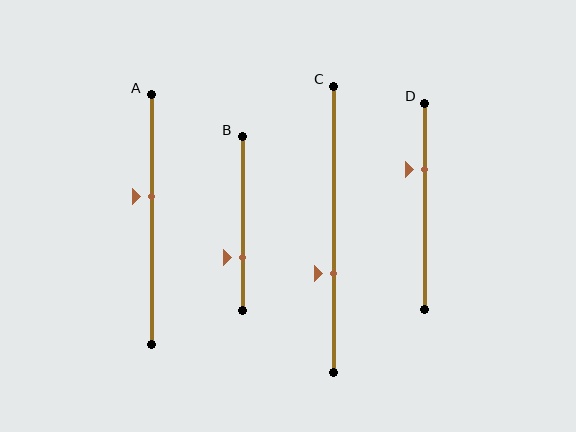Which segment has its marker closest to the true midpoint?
Segment A has its marker closest to the true midpoint.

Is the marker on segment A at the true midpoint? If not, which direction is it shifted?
No, the marker on segment A is shifted upward by about 9% of the segment length.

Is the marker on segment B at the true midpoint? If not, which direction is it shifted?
No, the marker on segment B is shifted downward by about 19% of the segment length.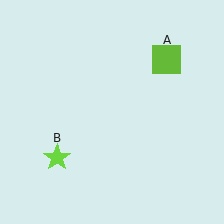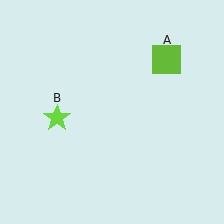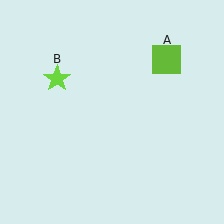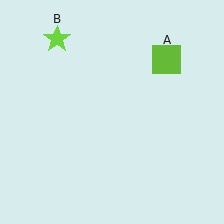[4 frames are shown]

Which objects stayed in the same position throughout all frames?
Lime square (object A) remained stationary.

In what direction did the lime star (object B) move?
The lime star (object B) moved up.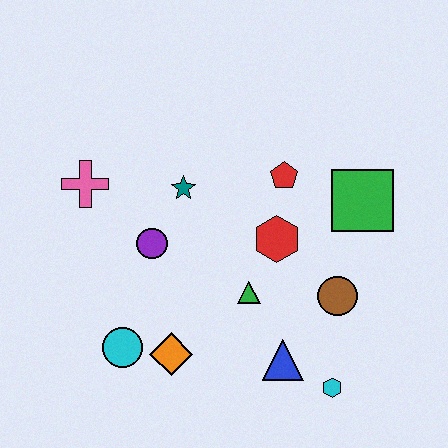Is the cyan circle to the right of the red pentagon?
No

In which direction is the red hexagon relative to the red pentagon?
The red hexagon is below the red pentagon.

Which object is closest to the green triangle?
The red hexagon is closest to the green triangle.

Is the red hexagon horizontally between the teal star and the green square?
Yes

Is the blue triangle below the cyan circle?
Yes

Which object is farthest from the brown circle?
The pink cross is farthest from the brown circle.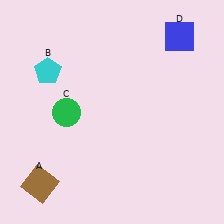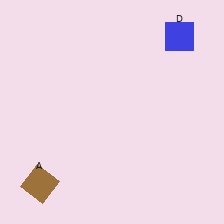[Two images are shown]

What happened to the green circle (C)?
The green circle (C) was removed in Image 2. It was in the bottom-left area of Image 1.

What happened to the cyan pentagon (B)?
The cyan pentagon (B) was removed in Image 2. It was in the top-left area of Image 1.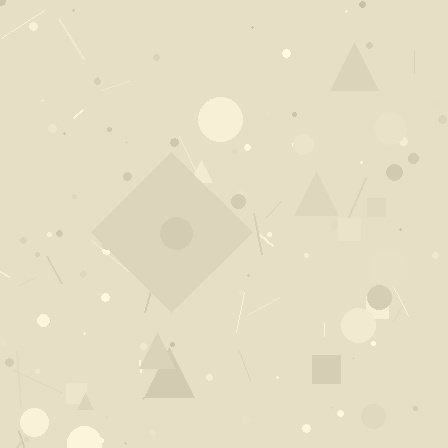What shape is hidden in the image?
A diamond is hidden in the image.